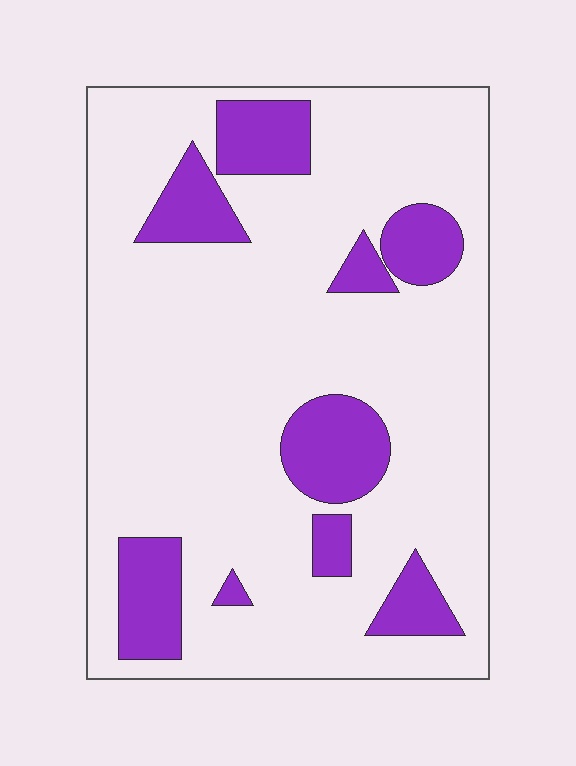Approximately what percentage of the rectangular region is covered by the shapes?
Approximately 20%.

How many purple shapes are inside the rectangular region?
9.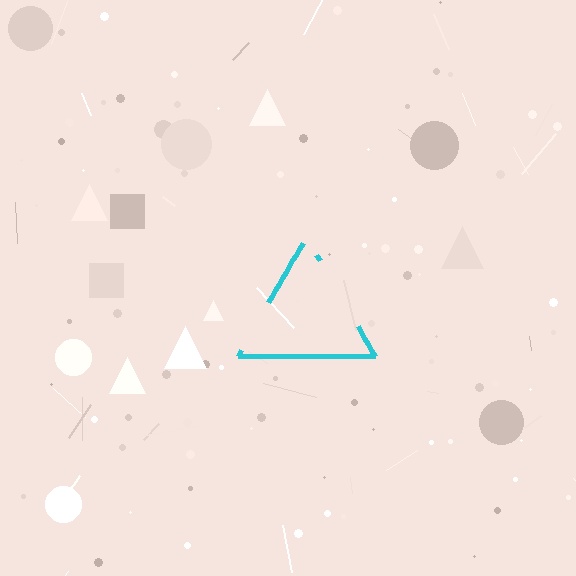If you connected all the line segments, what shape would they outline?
They would outline a triangle.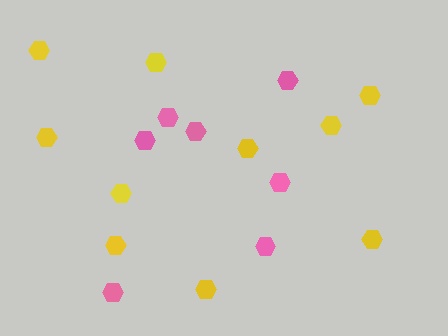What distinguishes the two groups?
There are 2 groups: one group of pink hexagons (7) and one group of yellow hexagons (10).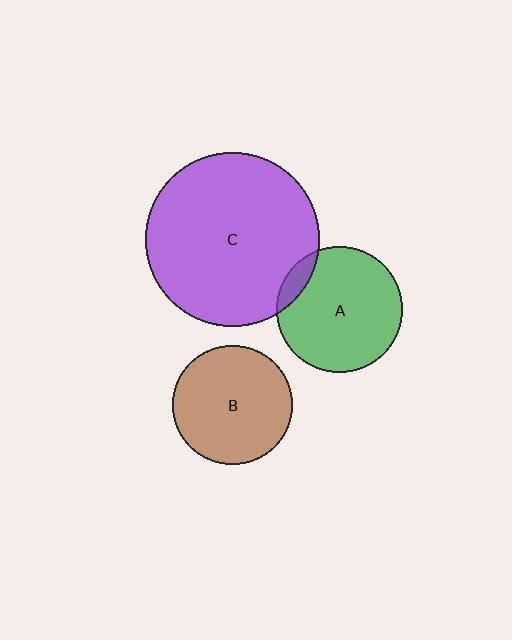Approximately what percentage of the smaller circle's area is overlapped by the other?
Approximately 10%.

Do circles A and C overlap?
Yes.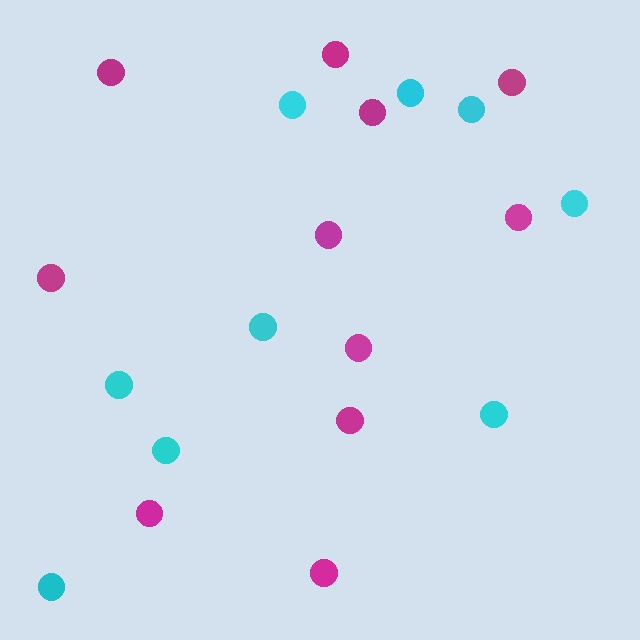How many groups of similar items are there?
There are 2 groups: one group of cyan circles (9) and one group of magenta circles (11).